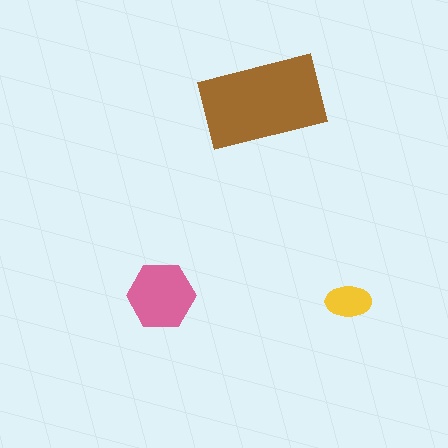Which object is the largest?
The brown rectangle.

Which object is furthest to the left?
The pink hexagon is leftmost.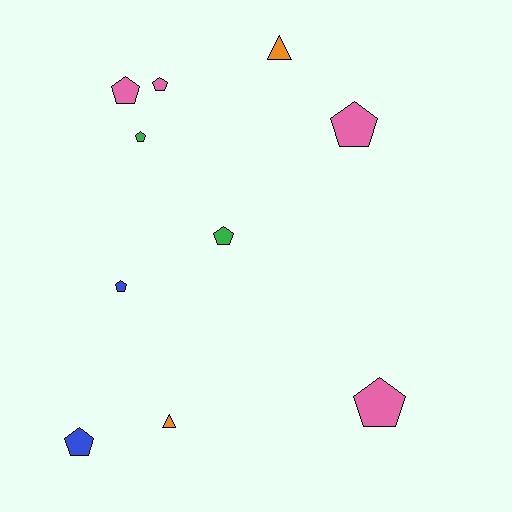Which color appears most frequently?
Pink, with 4 objects.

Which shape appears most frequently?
Pentagon, with 8 objects.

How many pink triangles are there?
There are no pink triangles.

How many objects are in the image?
There are 10 objects.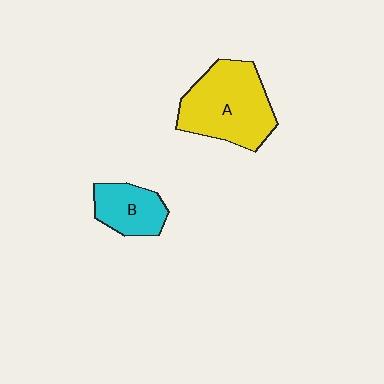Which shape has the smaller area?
Shape B (cyan).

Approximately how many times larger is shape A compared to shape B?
Approximately 2.0 times.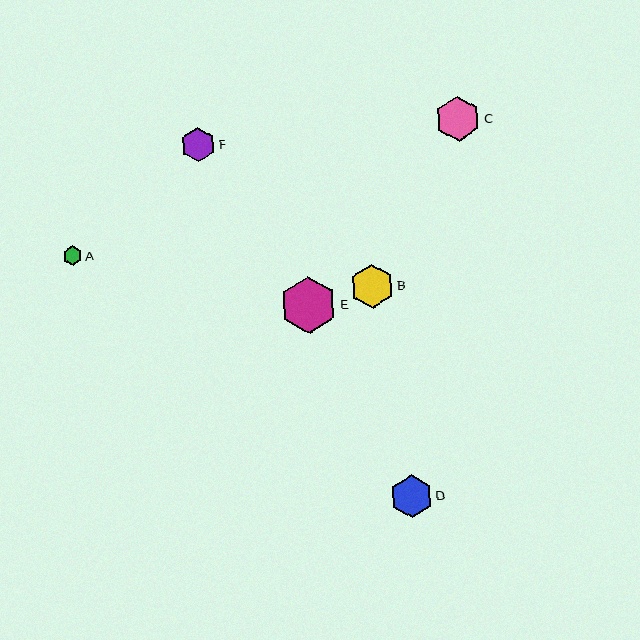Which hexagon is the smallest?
Hexagon A is the smallest with a size of approximately 19 pixels.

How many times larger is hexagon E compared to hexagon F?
Hexagon E is approximately 1.7 times the size of hexagon F.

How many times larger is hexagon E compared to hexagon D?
Hexagon E is approximately 1.3 times the size of hexagon D.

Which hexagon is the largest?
Hexagon E is the largest with a size of approximately 57 pixels.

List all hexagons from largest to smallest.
From largest to smallest: E, C, B, D, F, A.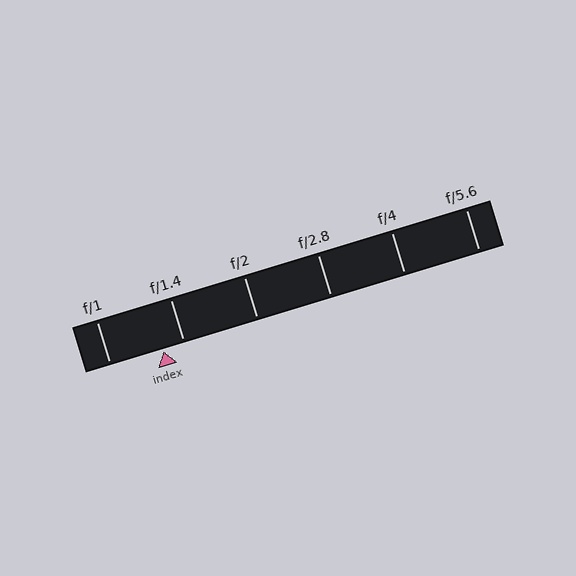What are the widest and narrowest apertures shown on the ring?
The widest aperture shown is f/1 and the narrowest is f/5.6.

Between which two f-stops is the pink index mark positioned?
The index mark is between f/1 and f/1.4.